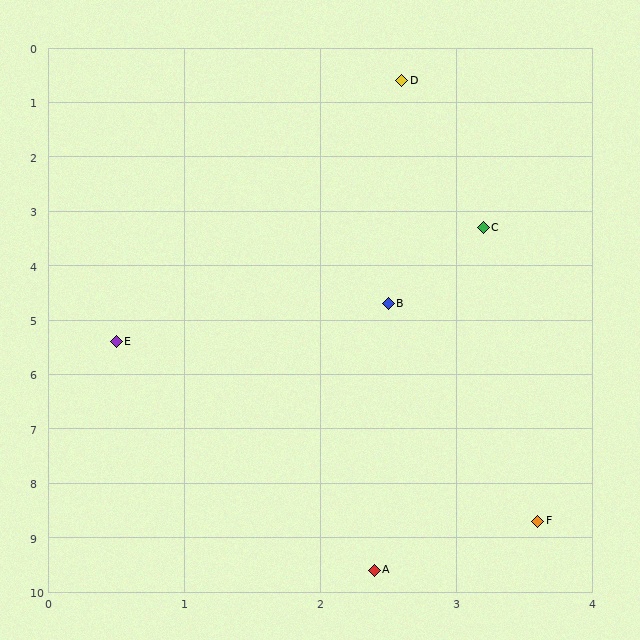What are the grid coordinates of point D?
Point D is at approximately (2.6, 0.6).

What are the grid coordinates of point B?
Point B is at approximately (2.5, 4.7).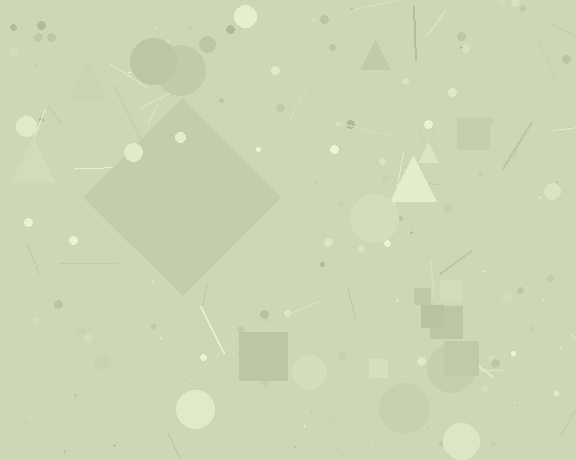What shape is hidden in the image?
A diamond is hidden in the image.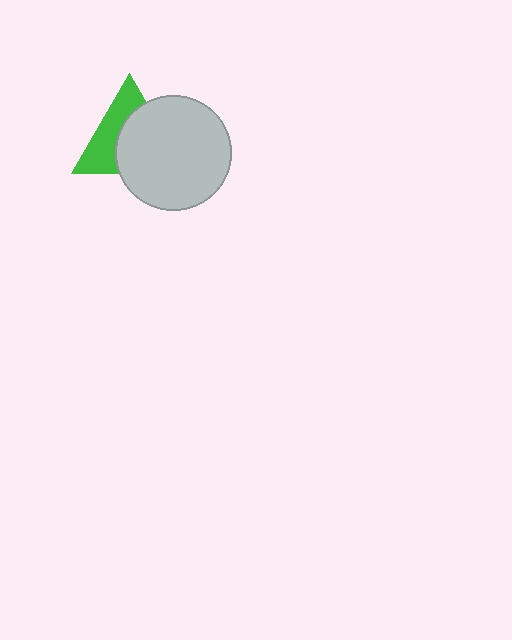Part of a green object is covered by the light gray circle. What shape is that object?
It is a triangle.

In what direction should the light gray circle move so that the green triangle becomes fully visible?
The light gray circle should move toward the lower-right. That is the shortest direction to clear the overlap and leave the green triangle fully visible.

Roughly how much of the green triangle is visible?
A small part of it is visible (roughly 45%).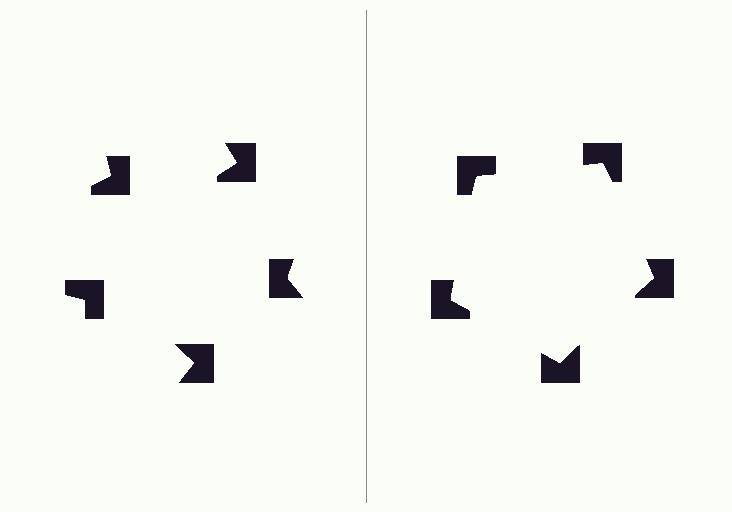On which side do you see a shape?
An illusory pentagon appears on the right side. On the left side the wedge cuts are rotated, so no coherent shape forms.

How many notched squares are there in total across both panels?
10 — 5 on each side.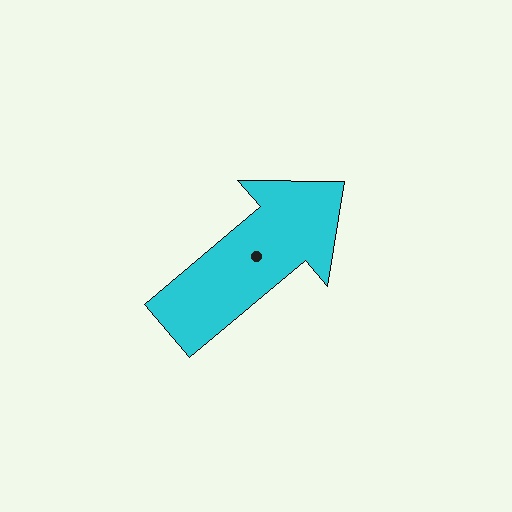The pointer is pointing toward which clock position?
Roughly 2 o'clock.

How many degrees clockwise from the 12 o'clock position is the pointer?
Approximately 50 degrees.